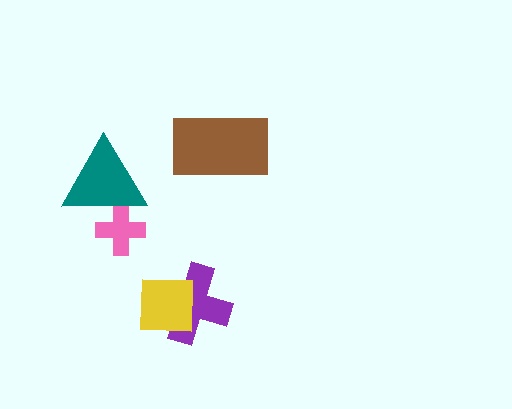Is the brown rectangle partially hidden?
No, no other shape covers it.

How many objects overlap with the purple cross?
1 object overlaps with the purple cross.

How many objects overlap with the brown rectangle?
0 objects overlap with the brown rectangle.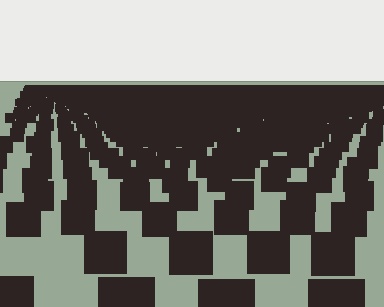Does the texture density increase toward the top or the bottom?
Density increases toward the top.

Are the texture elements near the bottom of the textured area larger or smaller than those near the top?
Larger. Near the bottom, elements are closer to the viewer and appear at a bigger on-screen size.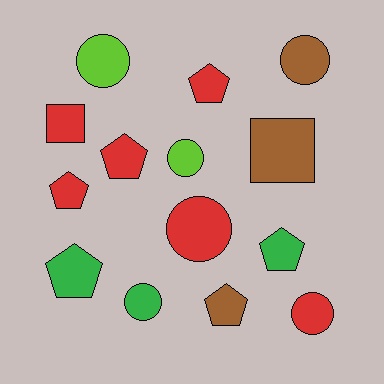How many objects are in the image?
There are 14 objects.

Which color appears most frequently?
Red, with 6 objects.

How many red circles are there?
There are 2 red circles.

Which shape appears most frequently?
Circle, with 6 objects.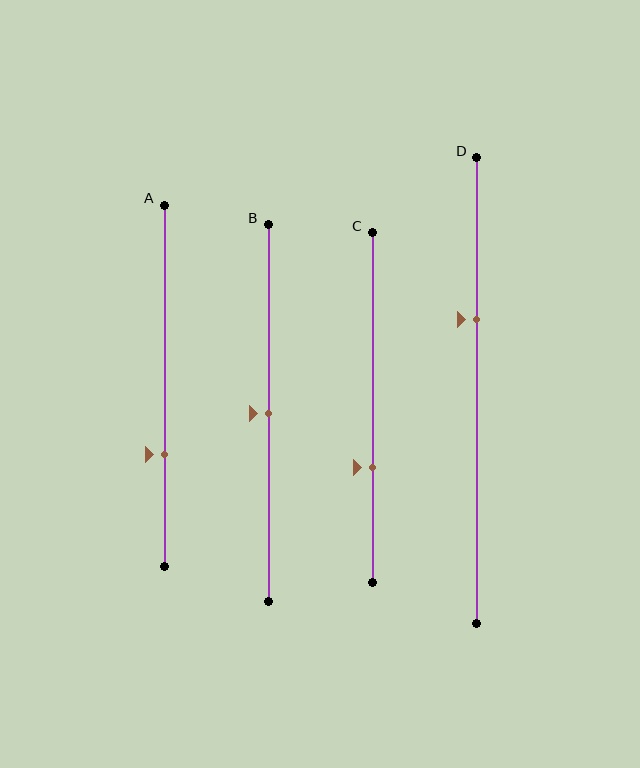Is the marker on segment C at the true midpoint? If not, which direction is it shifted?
No, the marker on segment C is shifted downward by about 17% of the segment length.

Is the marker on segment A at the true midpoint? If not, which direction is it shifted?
No, the marker on segment A is shifted downward by about 19% of the segment length.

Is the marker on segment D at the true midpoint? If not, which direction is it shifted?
No, the marker on segment D is shifted upward by about 15% of the segment length.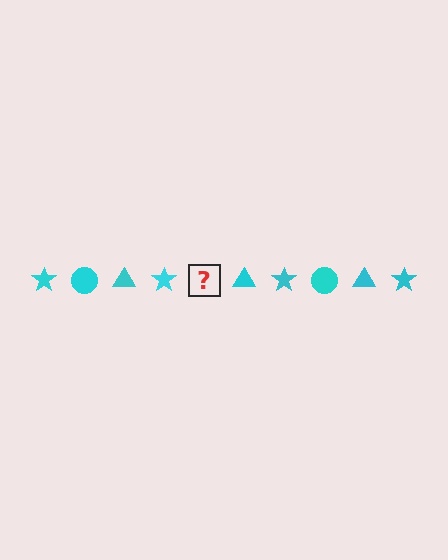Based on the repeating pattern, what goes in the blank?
The blank should be a cyan circle.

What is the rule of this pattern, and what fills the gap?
The rule is that the pattern cycles through star, circle, triangle shapes in cyan. The gap should be filled with a cyan circle.